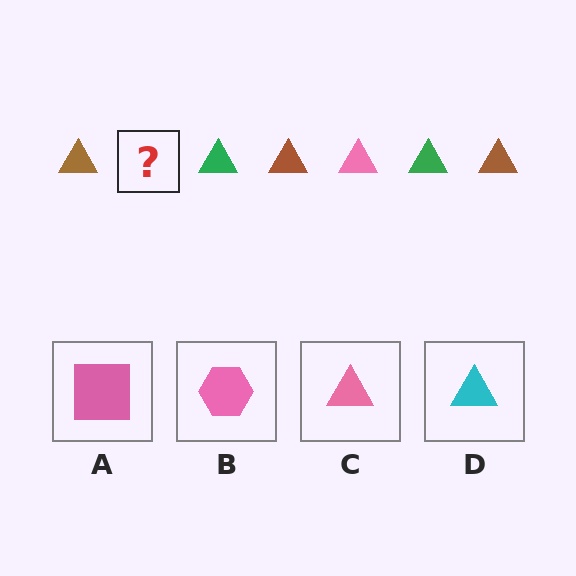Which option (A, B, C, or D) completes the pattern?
C.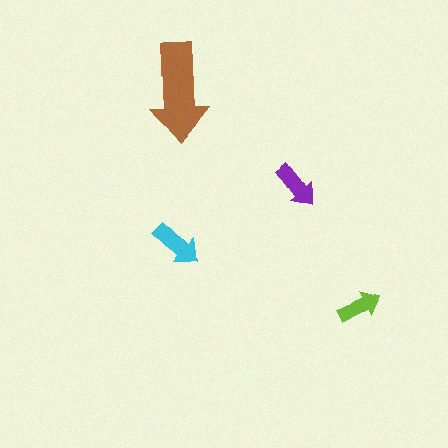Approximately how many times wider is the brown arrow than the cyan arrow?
About 2 times wider.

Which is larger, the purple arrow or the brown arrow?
The brown one.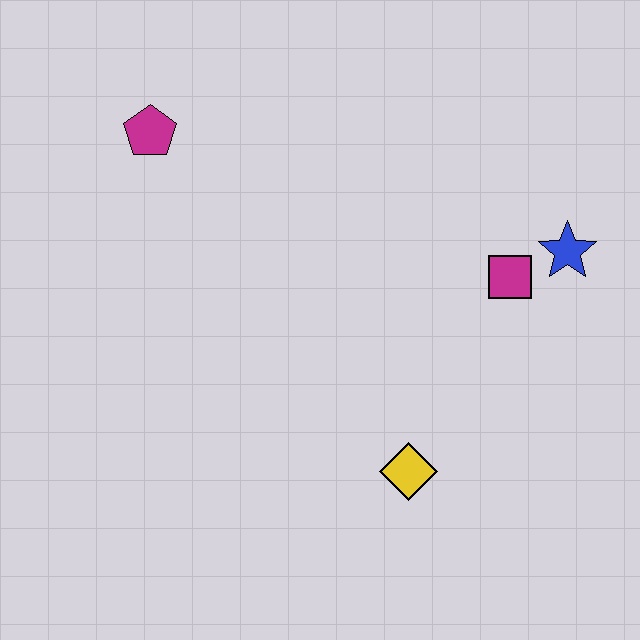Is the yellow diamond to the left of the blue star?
Yes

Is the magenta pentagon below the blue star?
No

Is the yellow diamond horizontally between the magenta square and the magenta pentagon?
Yes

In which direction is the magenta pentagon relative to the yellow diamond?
The magenta pentagon is above the yellow diamond.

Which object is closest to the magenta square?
The blue star is closest to the magenta square.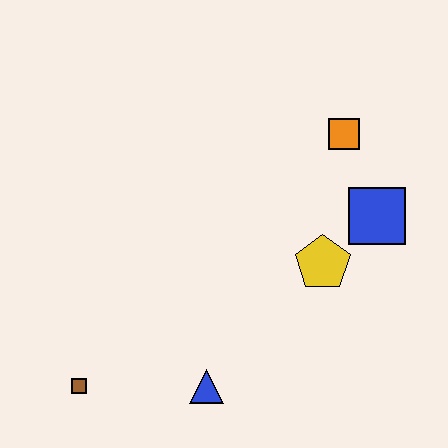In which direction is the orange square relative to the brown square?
The orange square is to the right of the brown square.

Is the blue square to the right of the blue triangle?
Yes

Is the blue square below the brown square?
No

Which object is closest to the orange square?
The blue square is closest to the orange square.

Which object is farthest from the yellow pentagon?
The brown square is farthest from the yellow pentagon.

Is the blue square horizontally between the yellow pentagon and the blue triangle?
No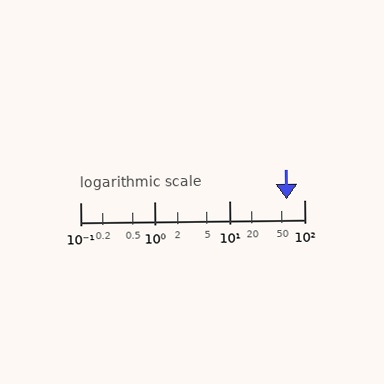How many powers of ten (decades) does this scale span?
The scale spans 3 decades, from 0.1 to 100.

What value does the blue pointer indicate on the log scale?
The pointer indicates approximately 58.